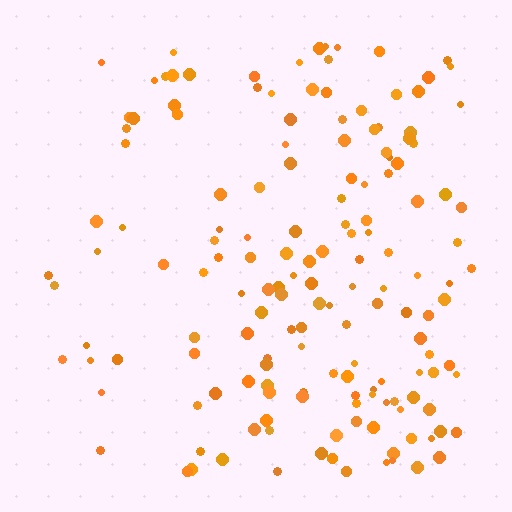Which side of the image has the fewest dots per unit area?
The left.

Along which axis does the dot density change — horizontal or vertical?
Horizontal.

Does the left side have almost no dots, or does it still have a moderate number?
Still a moderate number, just noticeably fewer than the right.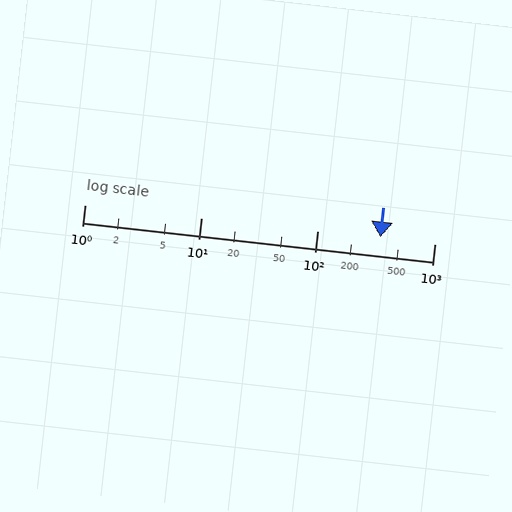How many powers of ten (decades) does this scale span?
The scale spans 3 decades, from 1 to 1000.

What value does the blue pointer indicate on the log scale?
The pointer indicates approximately 340.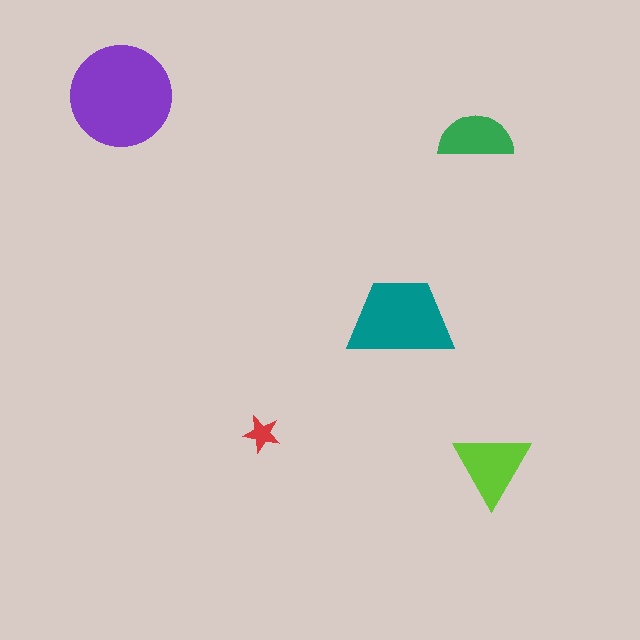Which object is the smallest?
The red star.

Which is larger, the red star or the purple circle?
The purple circle.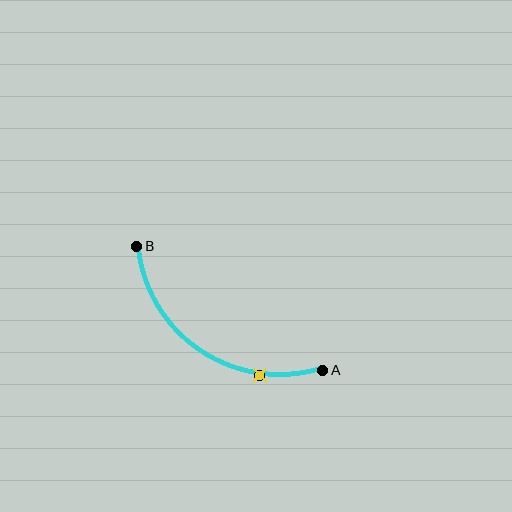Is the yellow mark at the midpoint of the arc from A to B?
No. The yellow mark lies on the arc but is closer to endpoint A. The arc midpoint would be at the point on the curve equidistant along the arc from both A and B.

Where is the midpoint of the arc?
The arc midpoint is the point on the curve farthest from the straight line joining A and B. It sits below that line.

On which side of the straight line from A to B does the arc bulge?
The arc bulges below the straight line connecting A and B.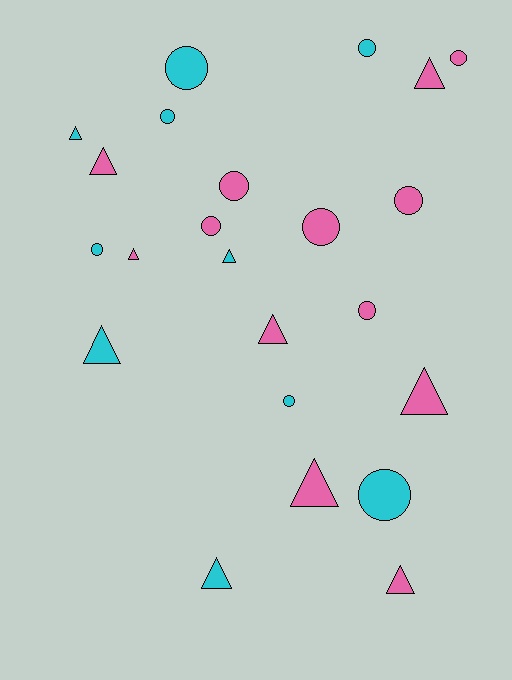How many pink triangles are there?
There are 7 pink triangles.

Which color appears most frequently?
Pink, with 13 objects.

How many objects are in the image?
There are 23 objects.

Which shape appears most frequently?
Circle, with 12 objects.